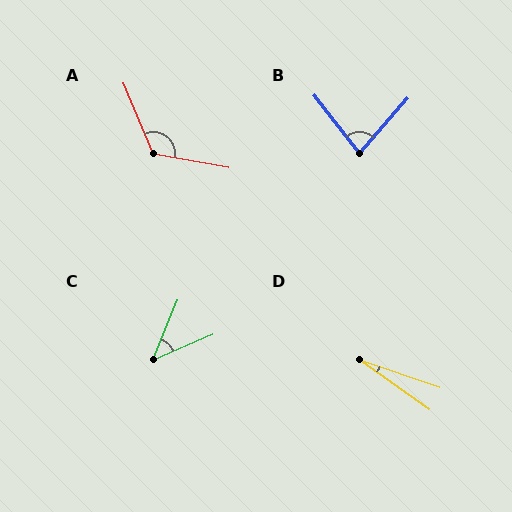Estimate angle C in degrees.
Approximately 45 degrees.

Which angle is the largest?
A, at approximately 123 degrees.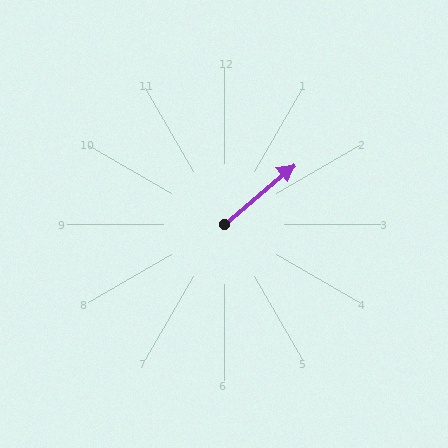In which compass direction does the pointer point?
Northeast.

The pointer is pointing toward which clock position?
Roughly 2 o'clock.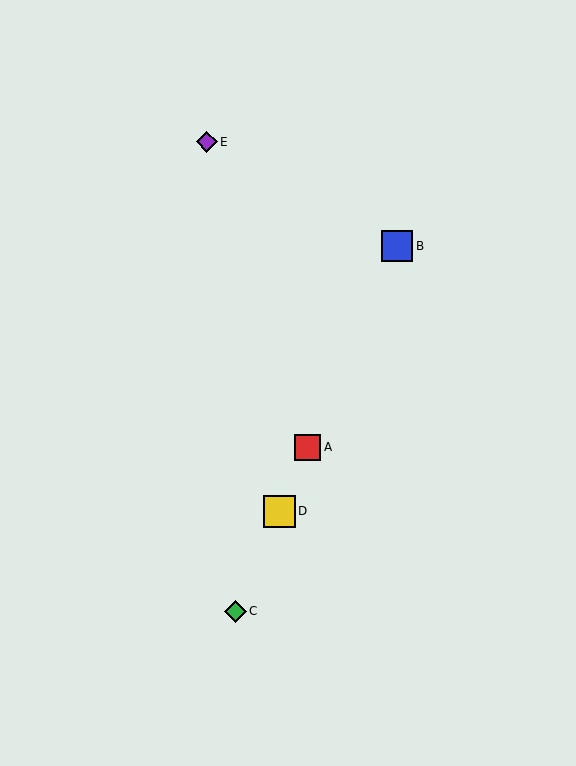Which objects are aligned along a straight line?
Objects A, B, C, D are aligned along a straight line.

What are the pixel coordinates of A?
Object A is at (308, 447).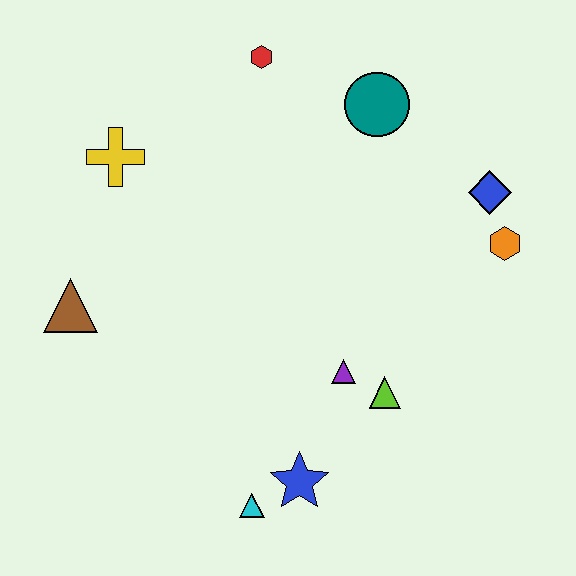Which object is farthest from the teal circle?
The cyan triangle is farthest from the teal circle.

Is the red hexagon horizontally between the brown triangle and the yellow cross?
No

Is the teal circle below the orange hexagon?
No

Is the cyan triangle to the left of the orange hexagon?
Yes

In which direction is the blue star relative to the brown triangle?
The blue star is to the right of the brown triangle.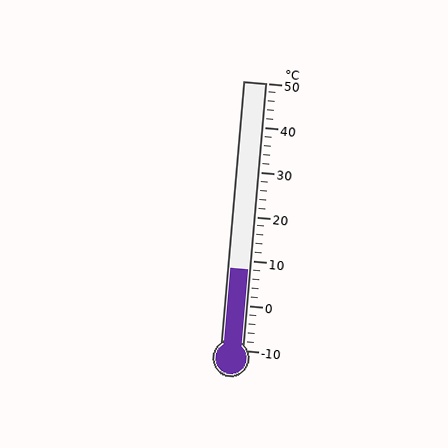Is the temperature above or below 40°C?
The temperature is below 40°C.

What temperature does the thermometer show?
The thermometer shows approximately 8°C.